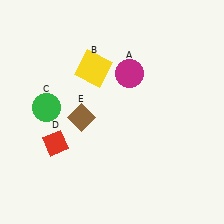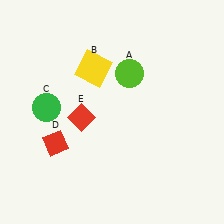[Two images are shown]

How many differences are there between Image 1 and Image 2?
There are 2 differences between the two images.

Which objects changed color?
A changed from magenta to lime. E changed from brown to red.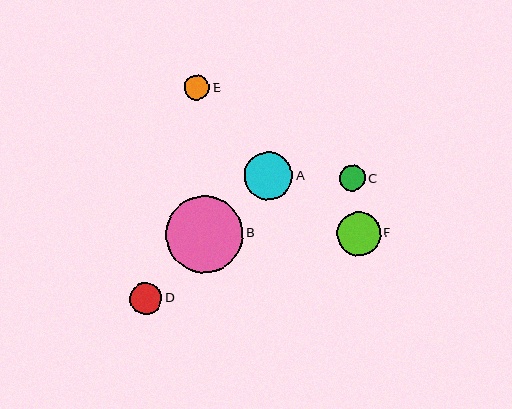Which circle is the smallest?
Circle E is the smallest with a size of approximately 25 pixels.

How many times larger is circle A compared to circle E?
Circle A is approximately 1.9 times the size of circle E.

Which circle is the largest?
Circle B is the largest with a size of approximately 77 pixels.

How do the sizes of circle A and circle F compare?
Circle A and circle F are approximately the same size.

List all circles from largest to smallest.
From largest to smallest: B, A, F, D, C, E.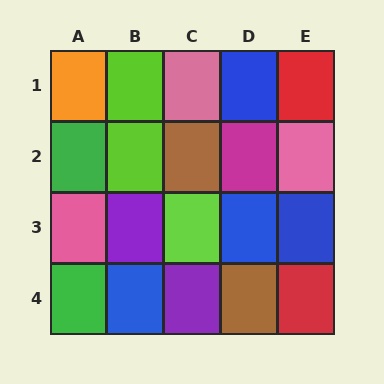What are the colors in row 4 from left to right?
Green, blue, purple, brown, red.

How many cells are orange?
1 cell is orange.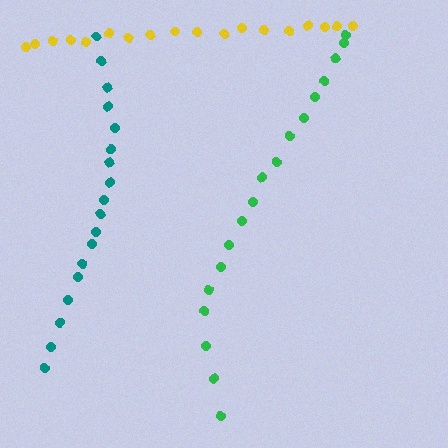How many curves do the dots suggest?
There are 3 distinct paths.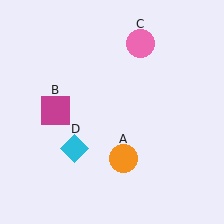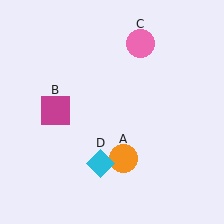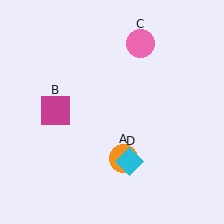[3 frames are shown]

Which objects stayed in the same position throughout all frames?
Orange circle (object A) and magenta square (object B) and pink circle (object C) remained stationary.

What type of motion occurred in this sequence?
The cyan diamond (object D) rotated counterclockwise around the center of the scene.